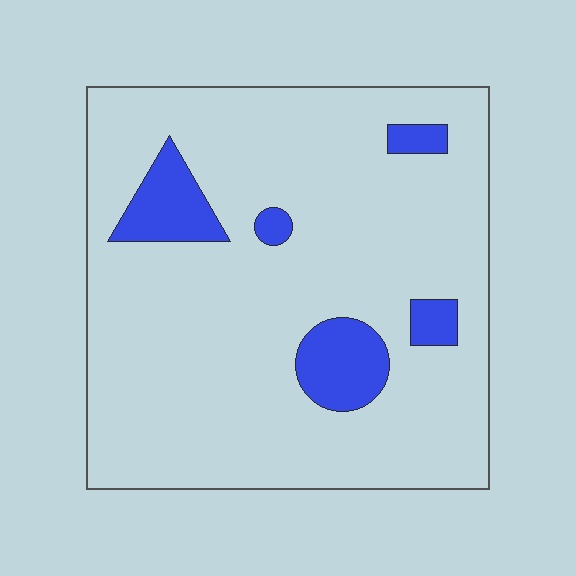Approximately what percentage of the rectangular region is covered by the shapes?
Approximately 10%.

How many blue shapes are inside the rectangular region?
5.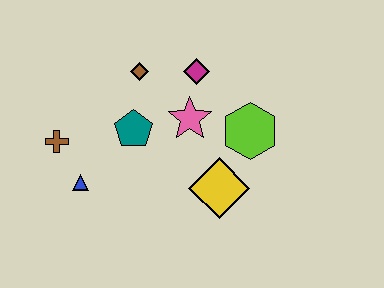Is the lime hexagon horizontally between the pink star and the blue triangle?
No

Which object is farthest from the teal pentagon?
The lime hexagon is farthest from the teal pentagon.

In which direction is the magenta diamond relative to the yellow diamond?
The magenta diamond is above the yellow diamond.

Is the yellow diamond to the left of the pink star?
No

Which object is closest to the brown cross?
The blue triangle is closest to the brown cross.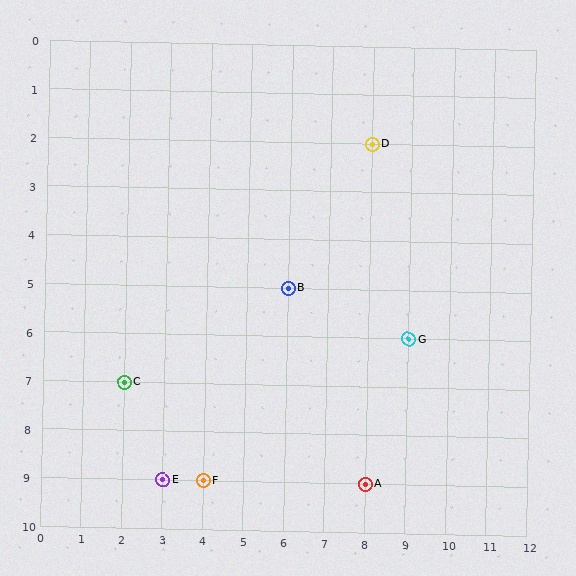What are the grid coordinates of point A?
Point A is at grid coordinates (8, 9).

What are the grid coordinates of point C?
Point C is at grid coordinates (2, 7).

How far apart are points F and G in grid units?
Points F and G are 5 columns and 3 rows apart (about 5.8 grid units diagonally).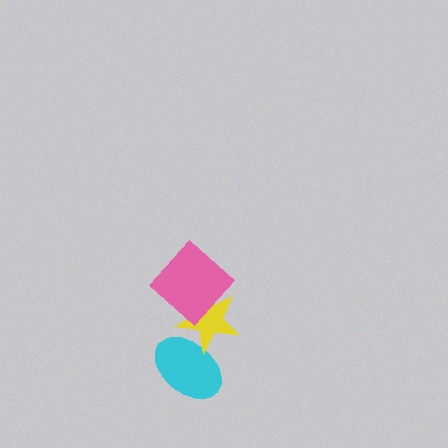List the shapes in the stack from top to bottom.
From top to bottom: the pink diamond, the yellow star, the cyan ellipse.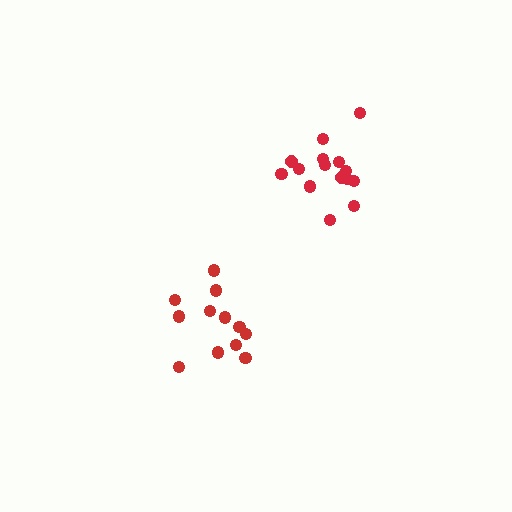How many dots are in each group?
Group 1: 12 dots, Group 2: 15 dots (27 total).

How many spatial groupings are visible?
There are 2 spatial groupings.